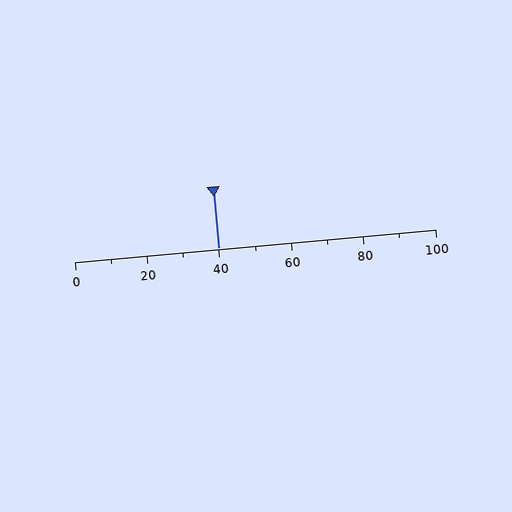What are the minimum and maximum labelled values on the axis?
The axis runs from 0 to 100.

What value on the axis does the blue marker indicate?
The marker indicates approximately 40.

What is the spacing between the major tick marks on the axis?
The major ticks are spaced 20 apart.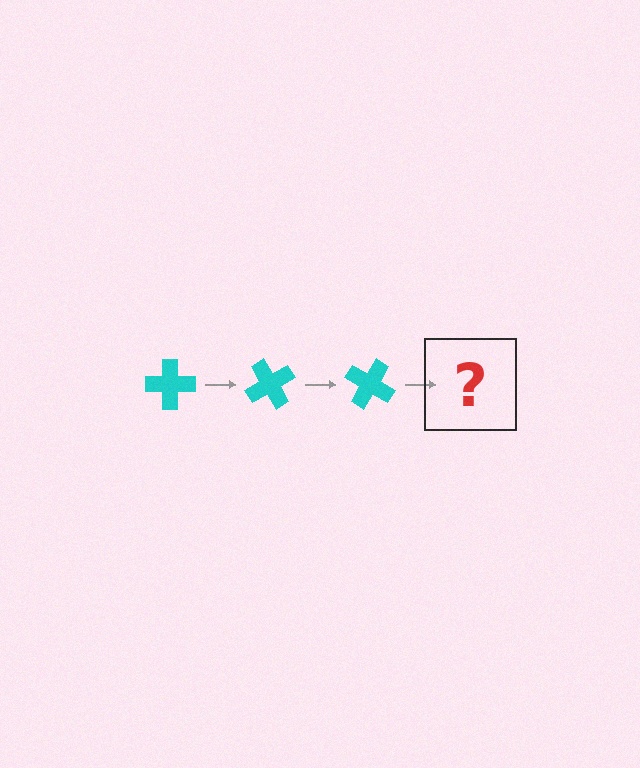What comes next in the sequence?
The next element should be a cyan cross rotated 180 degrees.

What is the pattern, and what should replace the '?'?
The pattern is that the cross rotates 60 degrees each step. The '?' should be a cyan cross rotated 180 degrees.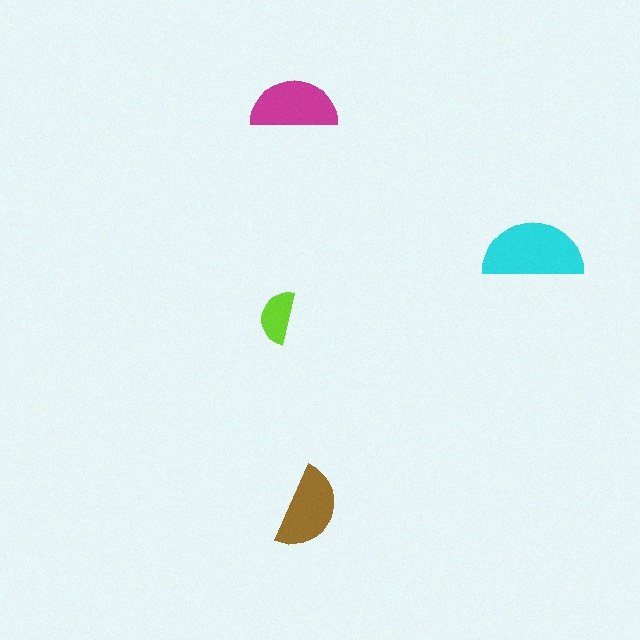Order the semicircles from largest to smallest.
the cyan one, the magenta one, the brown one, the lime one.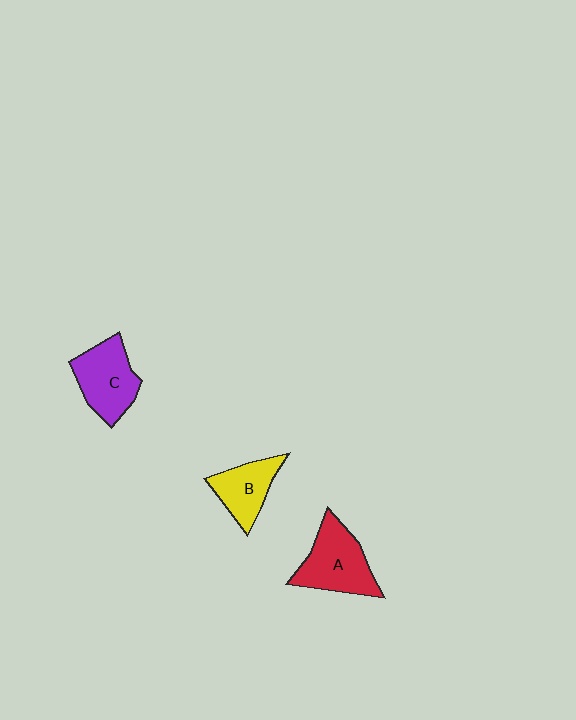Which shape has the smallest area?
Shape B (yellow).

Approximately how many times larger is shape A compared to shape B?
Approximately 1.4 times.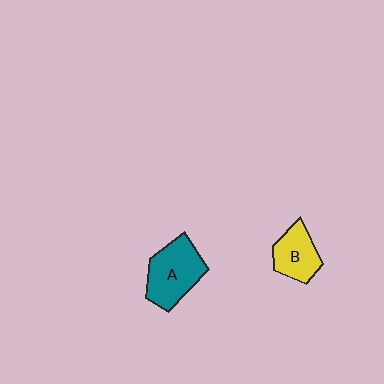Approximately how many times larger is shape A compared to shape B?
Approximately 1.5 times.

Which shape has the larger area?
Shape A (teal).